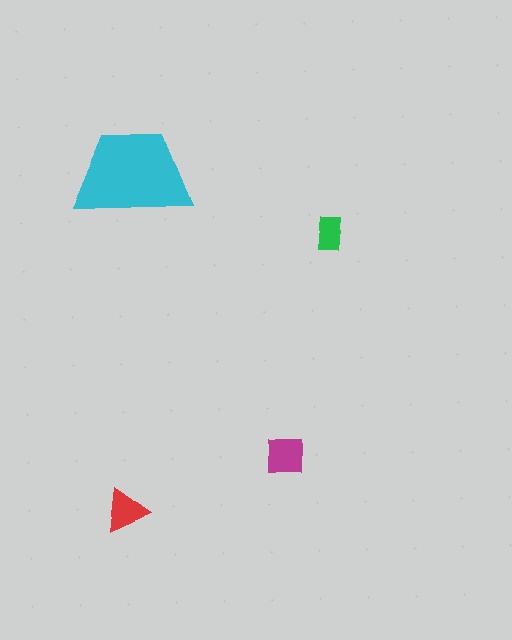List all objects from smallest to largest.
The green rectangle, the red triangle, the magenta square, the cyan trapezoid.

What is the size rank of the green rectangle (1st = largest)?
4th.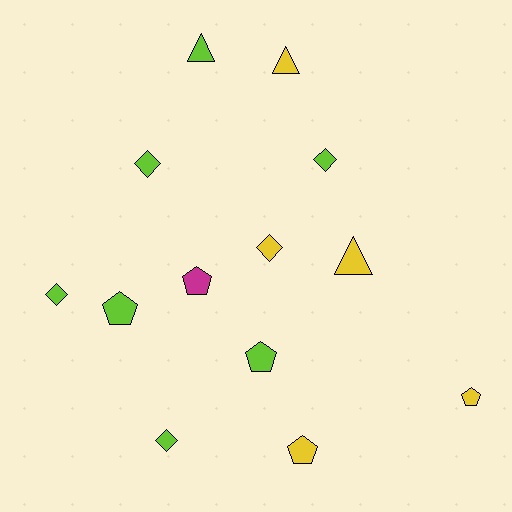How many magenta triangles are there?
There are no magenta triangles.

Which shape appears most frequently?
Pentagon, with 5 objects.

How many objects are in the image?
There are 13 objects.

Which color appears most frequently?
Lime, with 7 objects.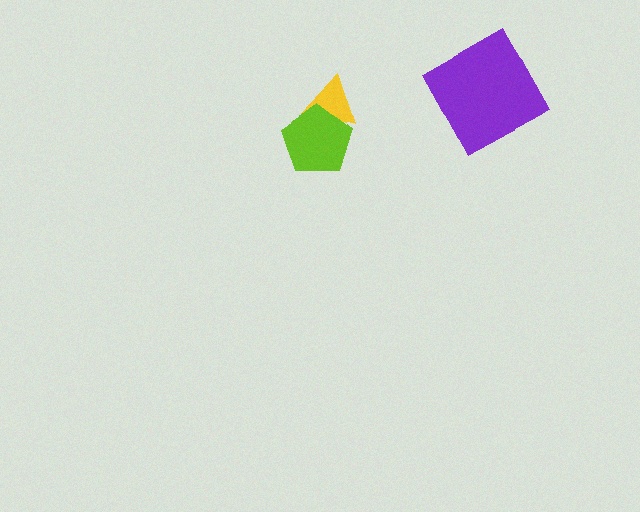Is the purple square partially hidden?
No, no other shape covers it.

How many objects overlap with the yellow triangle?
1 object overlaps with the yellow triangle.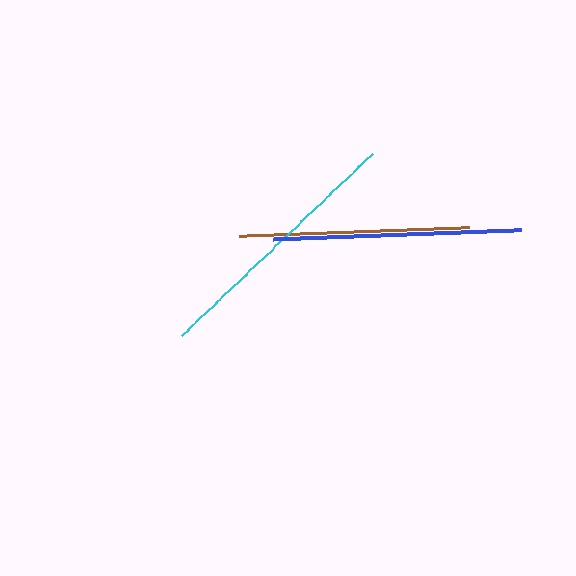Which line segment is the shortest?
The brown line is the shortest at approximately 231 pixels.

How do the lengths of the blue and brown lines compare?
The blue and brown lines are approximately the same length.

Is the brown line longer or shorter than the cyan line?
The cyan line is longer than the brown line.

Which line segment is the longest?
The cyan line is the longest at approximately 265 pixels.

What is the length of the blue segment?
The blue segment is approximately 248 pixels long.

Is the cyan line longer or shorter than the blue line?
The cyan line is longer than the blue line.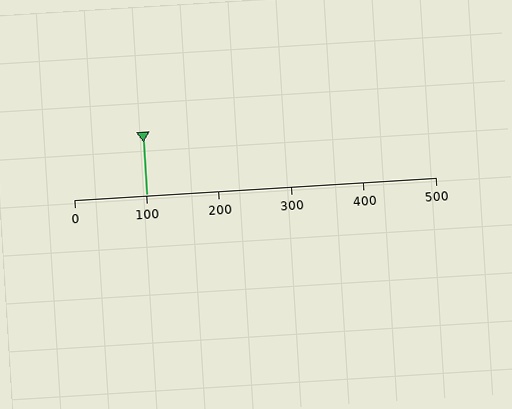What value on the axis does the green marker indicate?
The marker indicates approximately 100.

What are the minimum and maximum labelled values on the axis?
The axis runs from 0 to 500.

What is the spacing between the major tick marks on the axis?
The major ticks are spaced 100 apart.